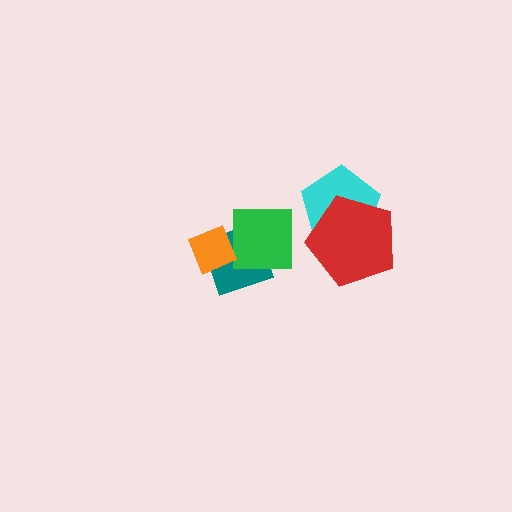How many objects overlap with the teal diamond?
2 objects overlap with the teal diamond.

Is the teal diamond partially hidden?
Yes, it is partially covered by another shape.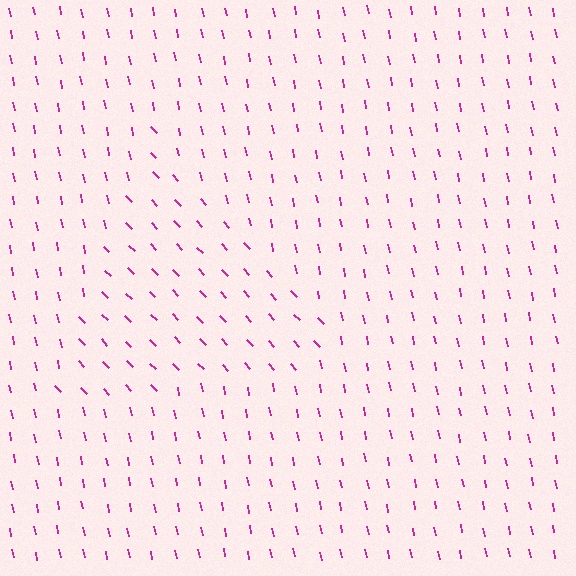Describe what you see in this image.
The image is filled with small magenta line segments. A triangle region in the image has lines oriented differently from the surrounding lines, creating a visible texture boundary.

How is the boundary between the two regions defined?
The boundary is defined purely by a change in line orientation (approximately 32 degrees difference). All lines are the same color and thickness.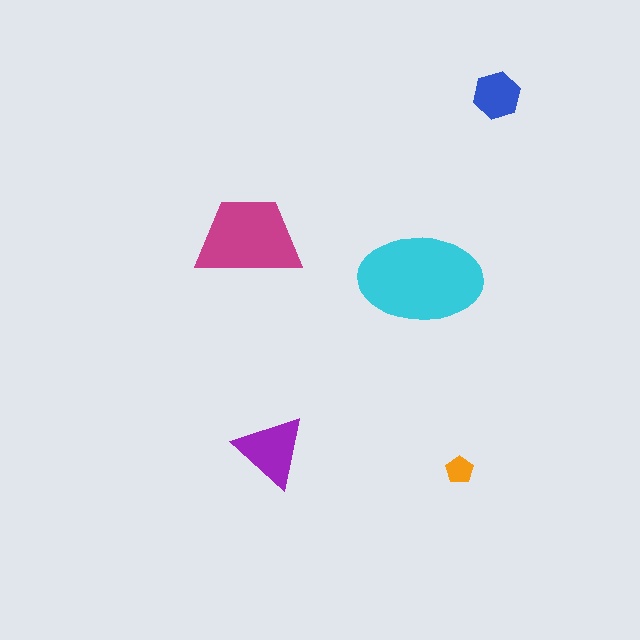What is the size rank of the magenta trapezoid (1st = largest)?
2nd.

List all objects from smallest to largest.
The orange pentagon, the blue hexagon, the purple triangle, the magenta trapezoid, the cyan ellipse.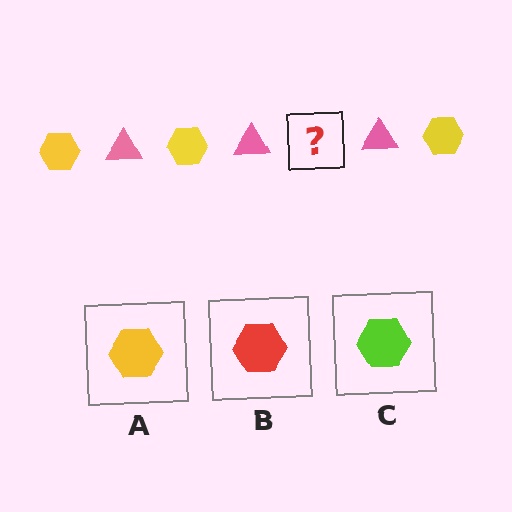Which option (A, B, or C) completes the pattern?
A.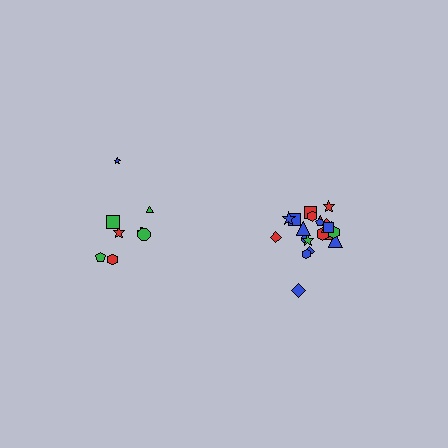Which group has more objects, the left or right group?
The right group.